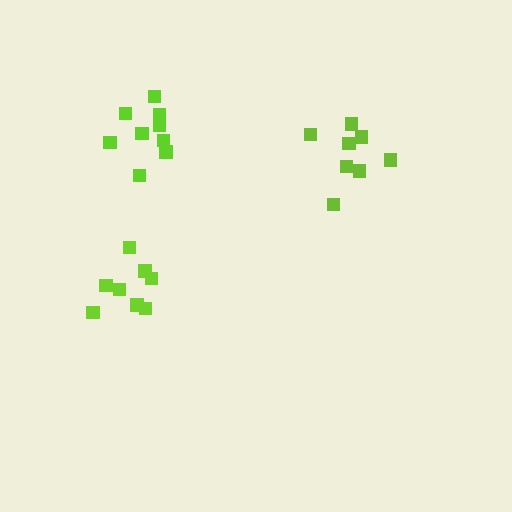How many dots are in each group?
Group 1: 8 dots, Group 2: 8 dots, Group 3: 9 dots (25 total).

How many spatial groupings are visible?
There are 3 spatial groupings.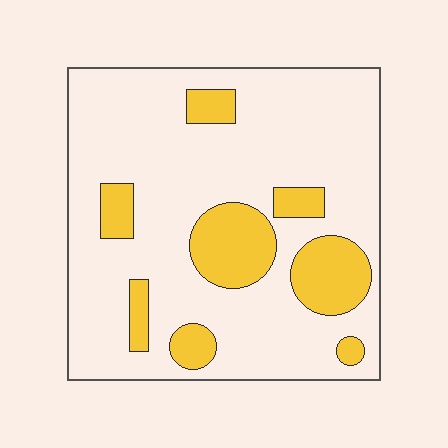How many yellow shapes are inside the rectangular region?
8.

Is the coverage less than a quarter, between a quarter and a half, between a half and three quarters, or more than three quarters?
Less than a quarter.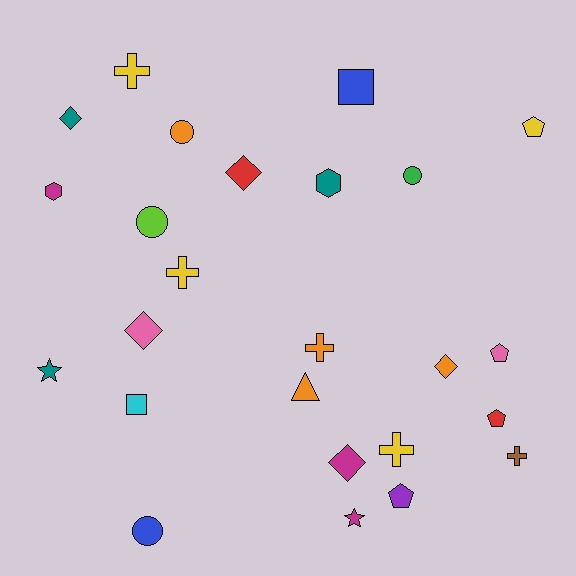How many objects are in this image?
There are 25 objects.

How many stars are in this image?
There are 2 stars.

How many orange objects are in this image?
There are 4 orange objects.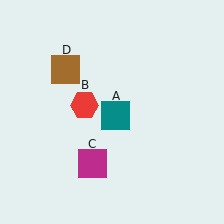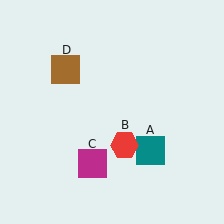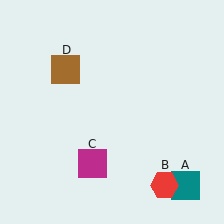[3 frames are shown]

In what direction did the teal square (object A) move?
The teal square (object A) moved down and to the right.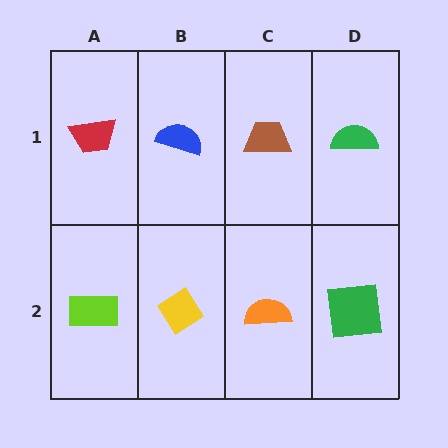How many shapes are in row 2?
4 shapes.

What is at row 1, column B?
A blue semicircle.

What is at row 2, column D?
A green square.